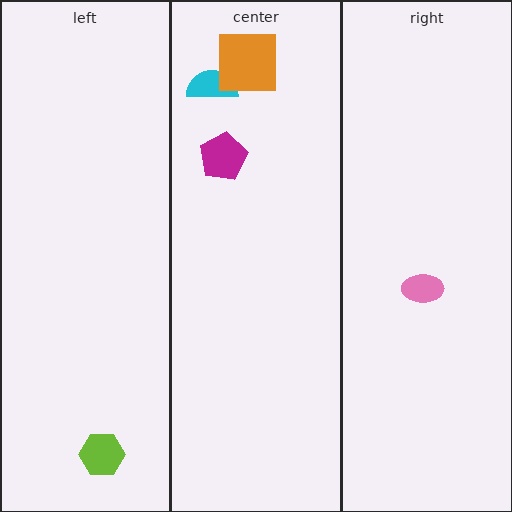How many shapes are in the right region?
1.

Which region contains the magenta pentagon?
The center region.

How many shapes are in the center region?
3.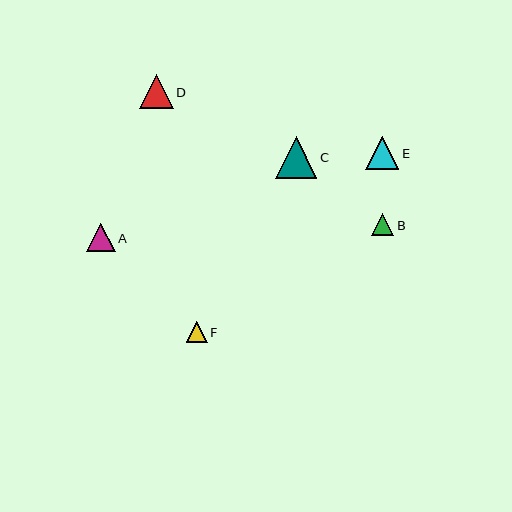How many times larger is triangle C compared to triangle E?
Triangle C is approximately 1.3 times the size of triangle E.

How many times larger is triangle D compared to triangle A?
Triangle D is approximately 1.2 times the size of triangle A.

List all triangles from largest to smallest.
From largest to smallest: C, D, E, A, B, F.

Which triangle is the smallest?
Triangle F is the smallest with a size of approximately 21 pixels.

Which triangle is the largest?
Triangle C is the largest with a size of approximately 42 pixels.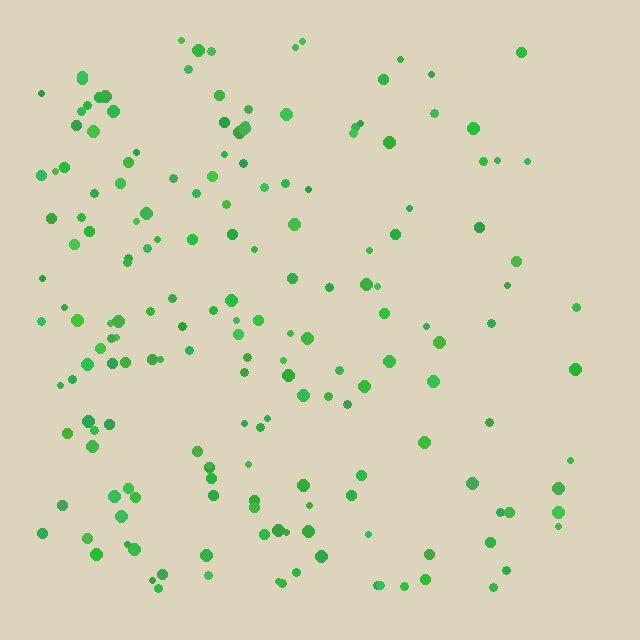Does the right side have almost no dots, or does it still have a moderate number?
Still a moderate number, just noticeably fewer than the left.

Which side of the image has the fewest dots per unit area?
The right.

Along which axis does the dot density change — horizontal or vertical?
Horizontal.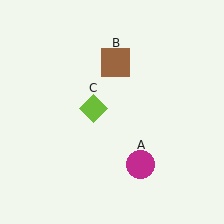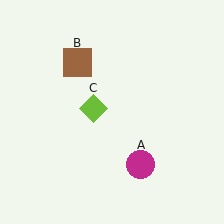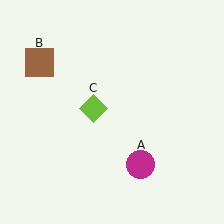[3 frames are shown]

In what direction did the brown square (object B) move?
The brown square (object B) moved left.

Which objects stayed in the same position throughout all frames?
Magenta circle (object A) and lime diamond (object C) remained stationary.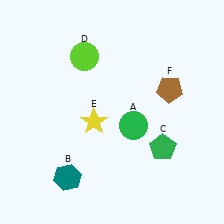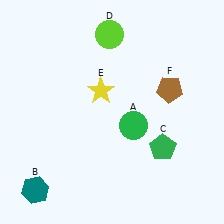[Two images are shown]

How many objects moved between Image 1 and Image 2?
3 objects moved between the two images.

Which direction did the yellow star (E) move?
The yellow star (E) moved up.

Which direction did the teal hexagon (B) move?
The teal hexagon (B) moved left.